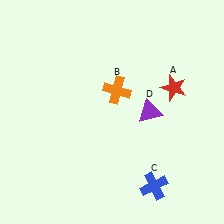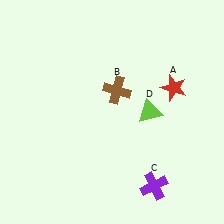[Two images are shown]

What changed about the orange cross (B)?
In Image 1, B is orange. In Image 2, it changed to brown.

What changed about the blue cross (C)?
In Image 1, C is blue. In Image 2, it changed to purple.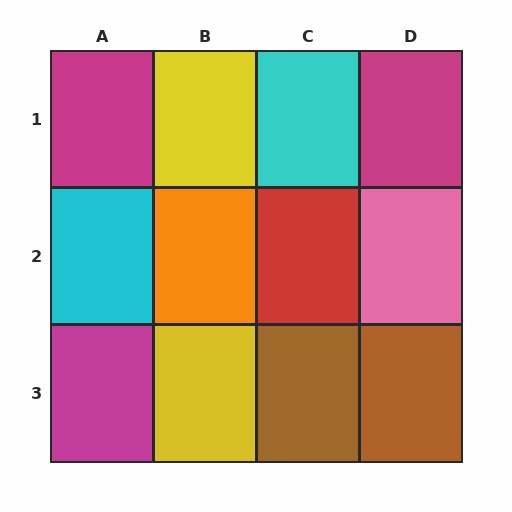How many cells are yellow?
2 cells are yellow.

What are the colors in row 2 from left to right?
Cyan, orange, red, pink.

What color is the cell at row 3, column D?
Brown.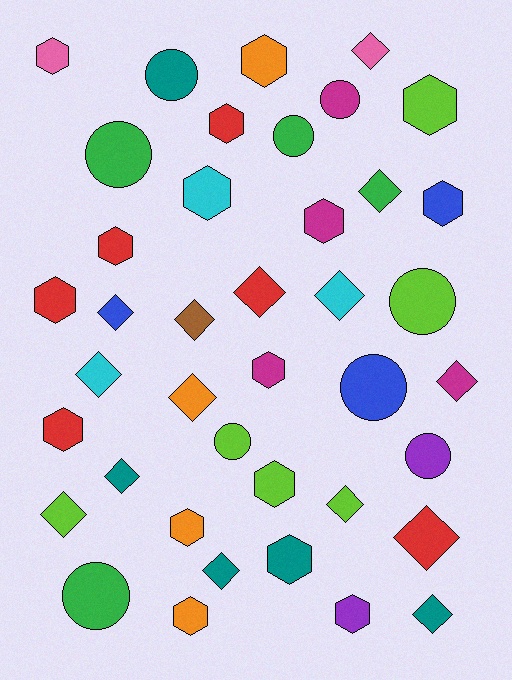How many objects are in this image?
There are 40 objects.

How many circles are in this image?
There are 9 circles.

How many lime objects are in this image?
There are 6 lime objects.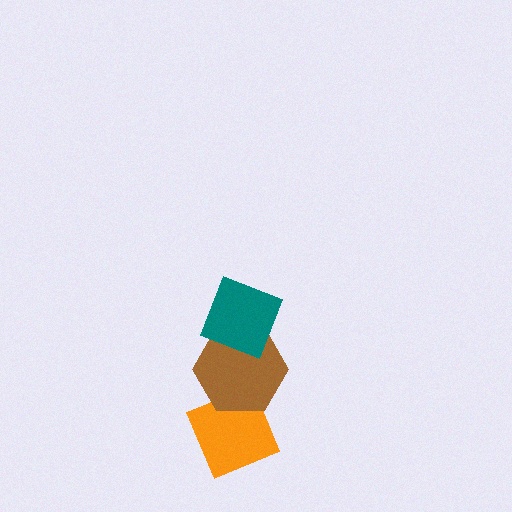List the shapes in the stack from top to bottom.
From top to bottom: the teal diamond, the brown hexagon, the orange diamond.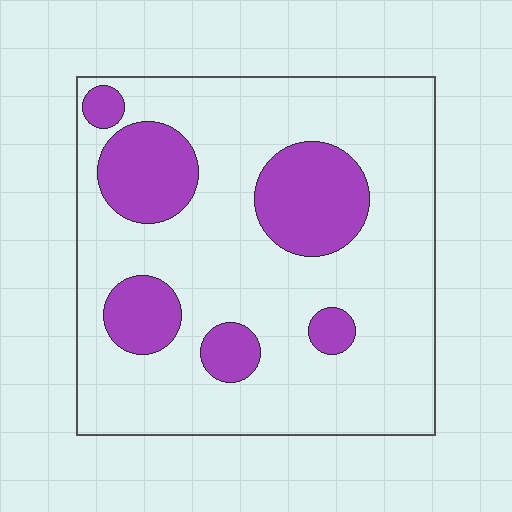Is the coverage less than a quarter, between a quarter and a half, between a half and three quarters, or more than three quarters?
Less than a quarter.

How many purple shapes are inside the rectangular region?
6.